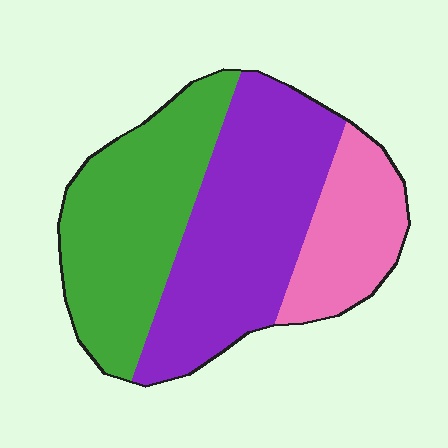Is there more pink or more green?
Green.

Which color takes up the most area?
Purple, at roughly 45%.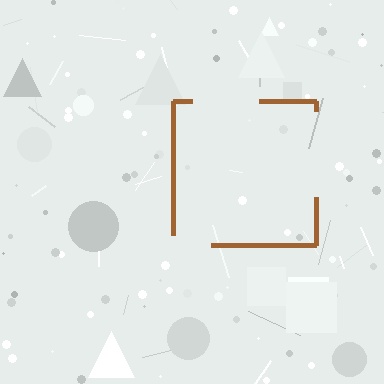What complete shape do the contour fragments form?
The contour fragments form a square.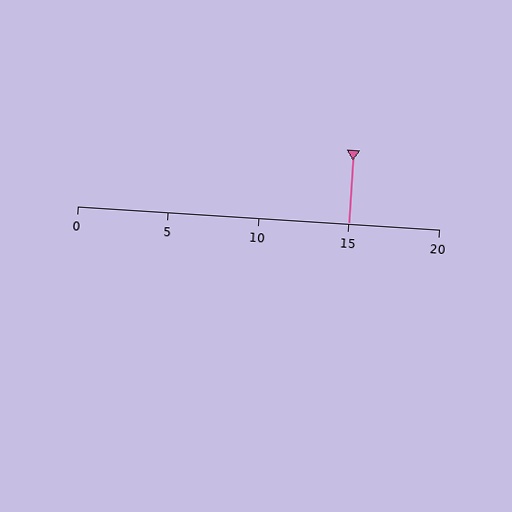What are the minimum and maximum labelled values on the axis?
The axis runs from 0 to 20.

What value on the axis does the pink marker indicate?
The marker indicates approximately 15.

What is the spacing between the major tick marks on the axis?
The major ticks are spaced 5 apart.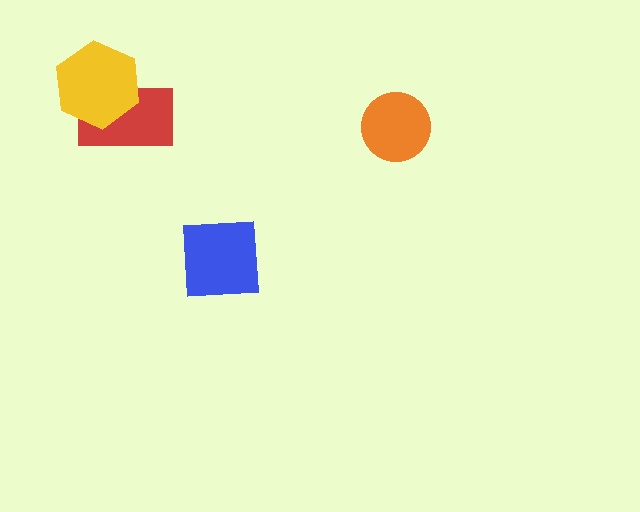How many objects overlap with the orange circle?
0 objects overlap with the orange circle.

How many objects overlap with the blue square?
0 objects overlap with the blue square.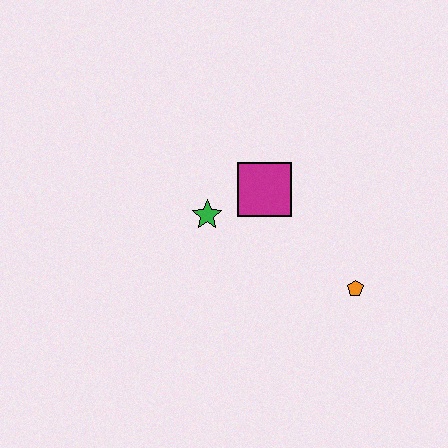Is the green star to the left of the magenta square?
Yes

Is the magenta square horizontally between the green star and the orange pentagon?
Yes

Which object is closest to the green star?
The magenta square is closest to the green star.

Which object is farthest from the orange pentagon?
The green star is farthest from the orange pentagon.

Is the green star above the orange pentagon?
Yes